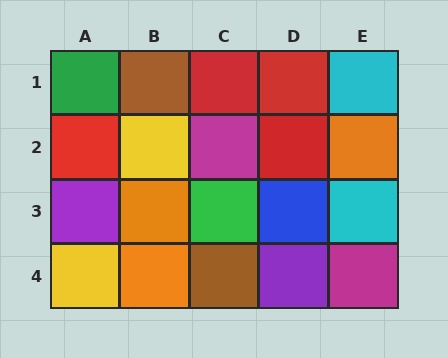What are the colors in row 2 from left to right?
Red, yellow, magenta, red, orange.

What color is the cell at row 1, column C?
Red.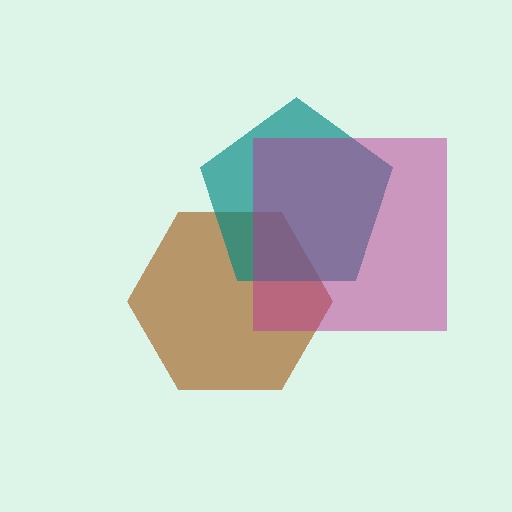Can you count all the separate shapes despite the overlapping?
Yes, there are 3 separate shapes.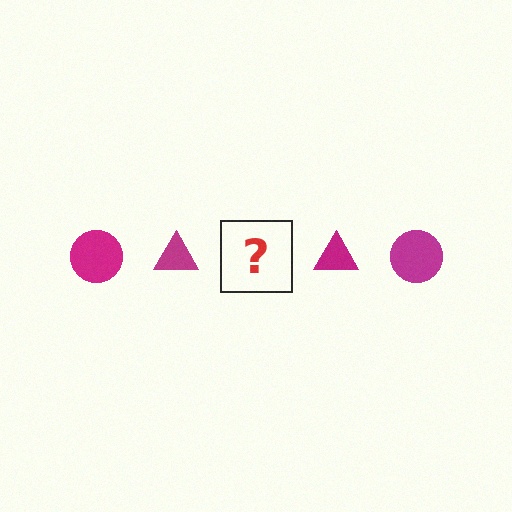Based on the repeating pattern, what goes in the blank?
The blank should be a magenta circle.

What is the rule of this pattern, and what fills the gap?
The rule is that the pattern cycles through circle, triangle shapes in magenta. The gap should be filled with a magenta circle.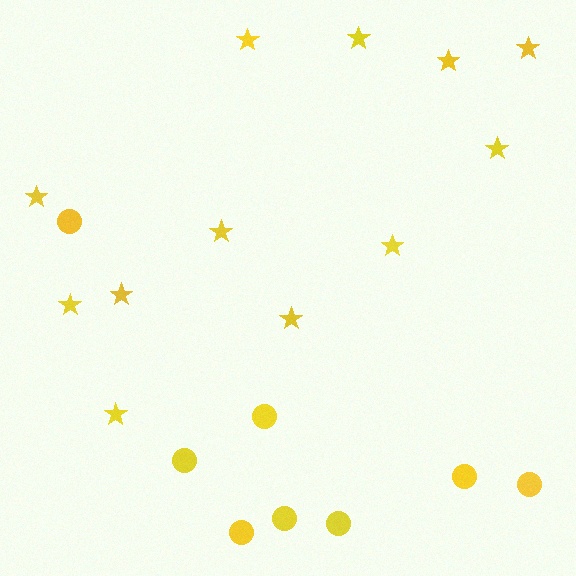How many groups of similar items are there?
There are 2 groups: one group of circles (8) and one group of stars (12).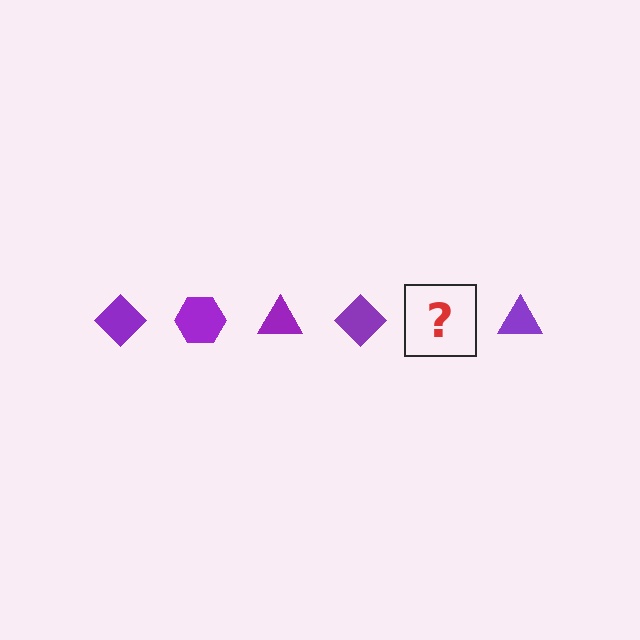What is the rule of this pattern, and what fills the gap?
The rule is that the pattern cycles through diamond, hexagon, triangle shapes in purple. The gap should be filled with a purple hexagon.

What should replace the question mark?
The question mark should be replaced with a purple hexagon.